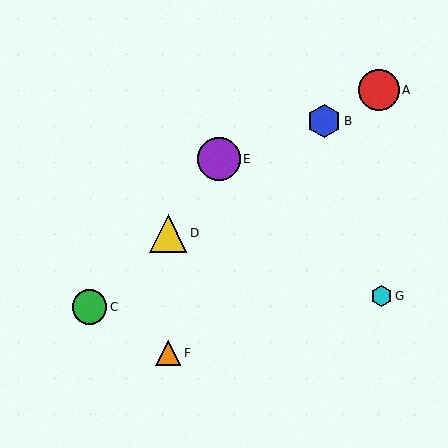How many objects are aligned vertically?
2 objects (D, F) are aligned vertically.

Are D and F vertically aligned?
Yes, both are at x≈168.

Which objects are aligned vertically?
Objects D, F are aligned vertically.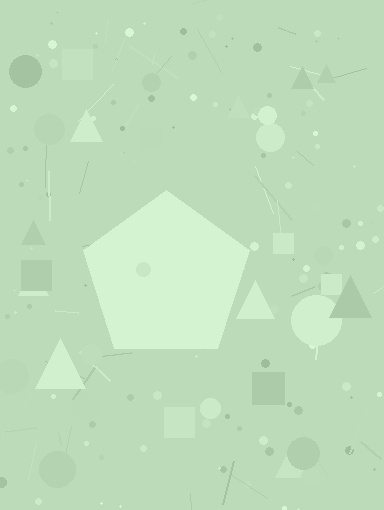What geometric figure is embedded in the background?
A pentagon is embedded in the background.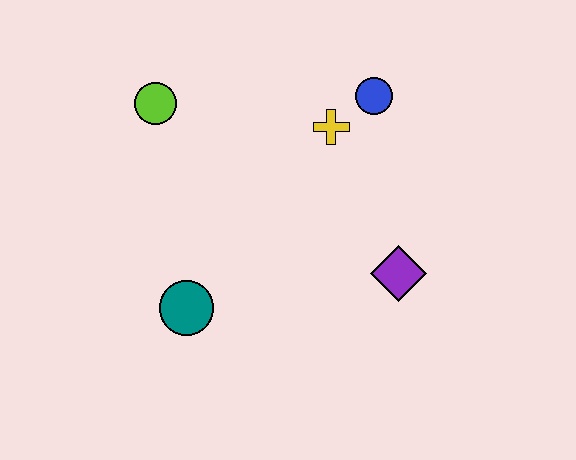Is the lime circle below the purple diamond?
No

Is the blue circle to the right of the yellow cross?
Yes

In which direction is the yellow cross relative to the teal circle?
The yellow cross is above the teal circle.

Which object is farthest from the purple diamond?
The lime circle is farthest from the purple diamond.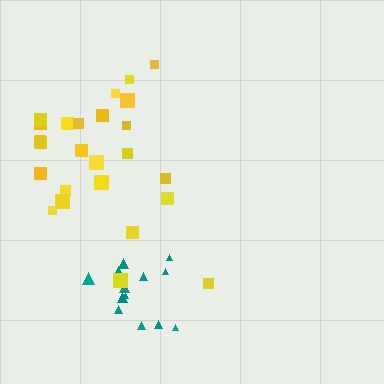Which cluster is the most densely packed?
Teal.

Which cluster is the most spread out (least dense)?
Yellow.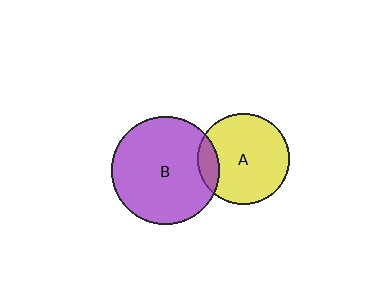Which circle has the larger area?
Circle B (purple).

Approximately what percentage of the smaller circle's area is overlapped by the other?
Approximately 15%.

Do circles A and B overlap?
Yes.